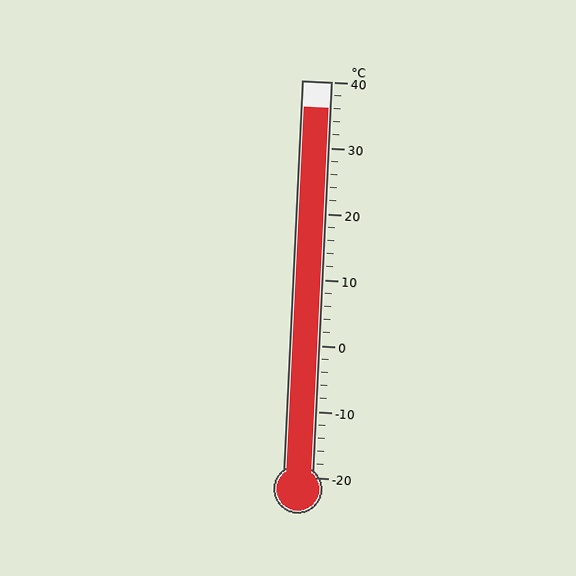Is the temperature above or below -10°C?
The temperature is above -10°C.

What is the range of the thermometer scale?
The thermometer scale ranges from -20°C to 40°C.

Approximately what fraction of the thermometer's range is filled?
The thermometer is filled to approximately 95% of its range.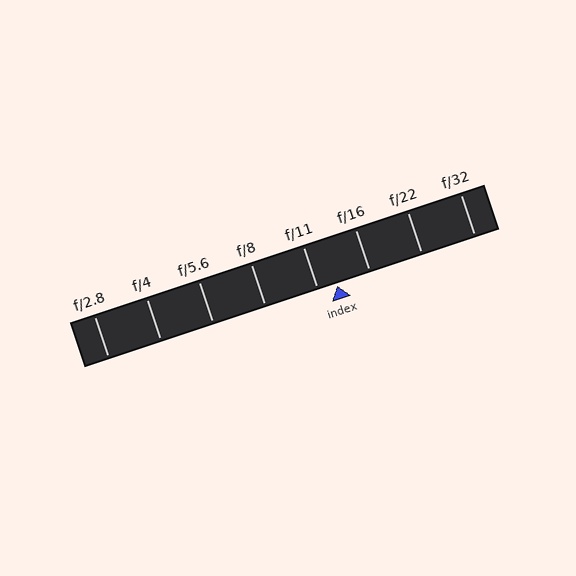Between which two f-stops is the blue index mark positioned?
The index mark is between f/11 and f/16.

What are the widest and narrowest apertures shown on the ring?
The widest aperture shown is f/2.8 and the narrowest is f/32.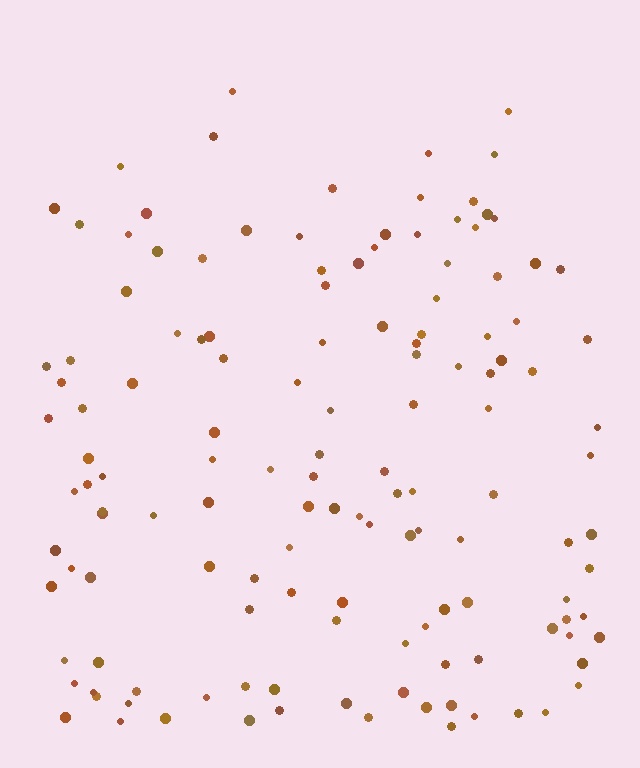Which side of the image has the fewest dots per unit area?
The top.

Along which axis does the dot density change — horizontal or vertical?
Vertical.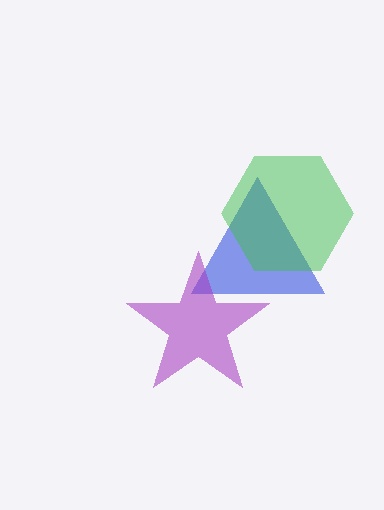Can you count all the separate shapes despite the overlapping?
Yes, there are 3 separate shapes.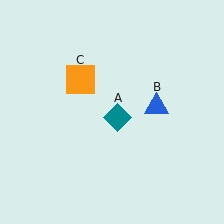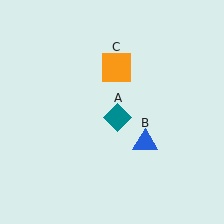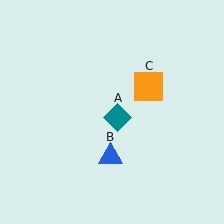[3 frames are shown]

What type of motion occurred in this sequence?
The blue triangle (object B), orange square (object C) rotated clockwise around the center of the scene.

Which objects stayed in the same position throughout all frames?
Teal diamond (object A) remained stationary.